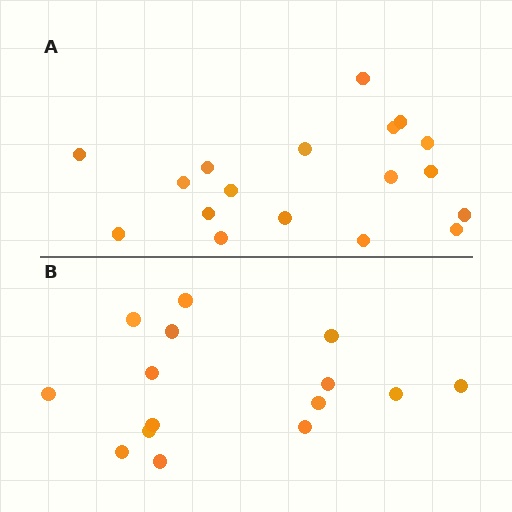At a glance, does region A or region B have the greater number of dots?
Region A (the top region) has more dots.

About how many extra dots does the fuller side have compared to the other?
Region A has just a few more — roughly 2 or 3 more dots than region B.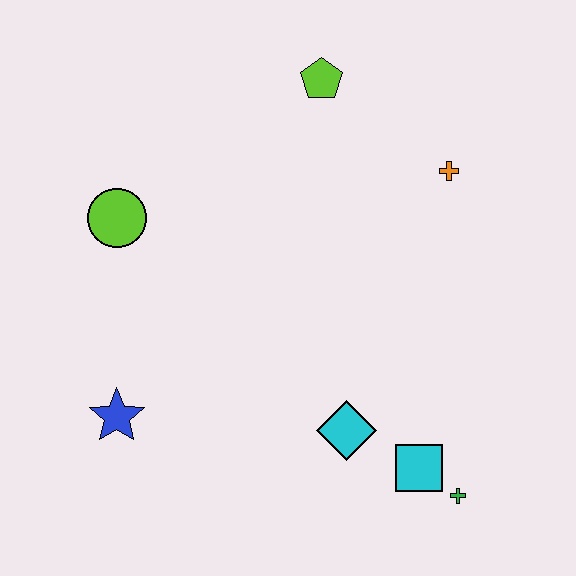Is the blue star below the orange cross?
Yes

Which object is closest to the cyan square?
The green cross is closest to the cyan square.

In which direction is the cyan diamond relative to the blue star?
The cyan diamond is to the right of the blue star.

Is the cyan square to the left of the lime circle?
No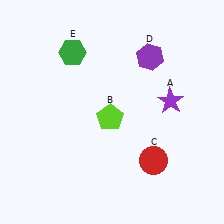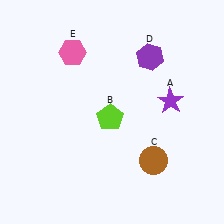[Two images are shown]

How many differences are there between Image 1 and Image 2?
There are 2 differences between the two images.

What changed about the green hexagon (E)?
In Image 1, E is green. In Image 2, it changed to pink.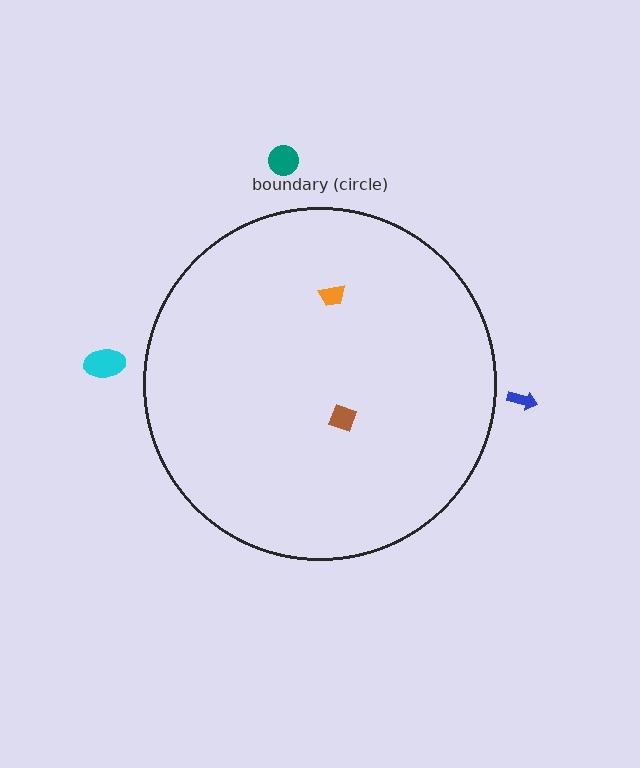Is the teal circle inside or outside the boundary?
Outside.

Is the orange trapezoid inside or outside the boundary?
Inside.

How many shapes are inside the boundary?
2 inside, 3 outside.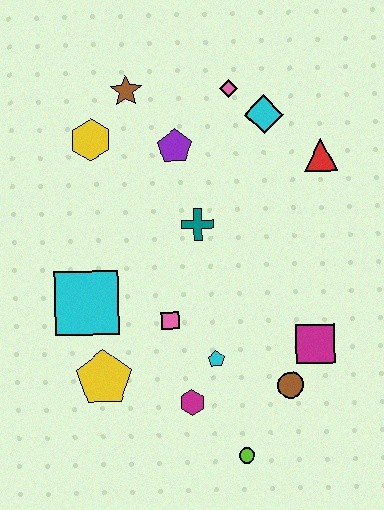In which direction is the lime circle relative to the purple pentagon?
The lime circle is below the purple pentagon.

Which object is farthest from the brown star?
The lime circle is farthest from the brown star.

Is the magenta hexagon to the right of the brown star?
Yes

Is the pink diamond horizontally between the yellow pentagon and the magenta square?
Yes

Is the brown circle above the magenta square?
No